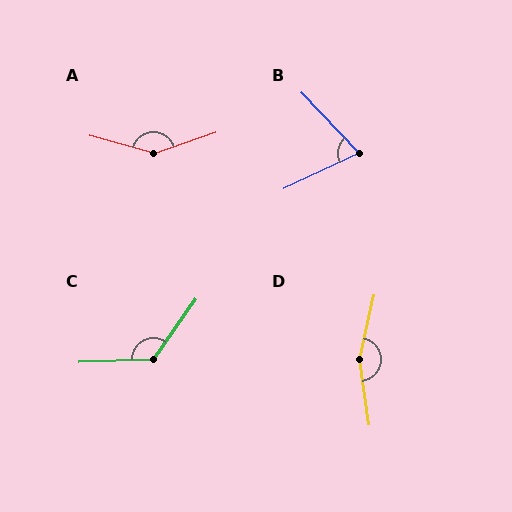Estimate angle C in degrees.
Approximately 127 degrees.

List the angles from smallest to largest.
B (72°), C (127°), A (146°), D (159°).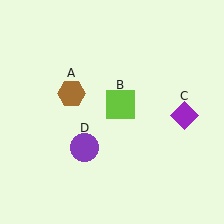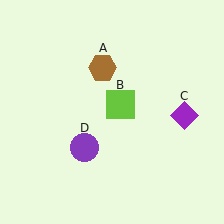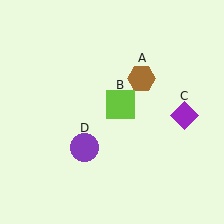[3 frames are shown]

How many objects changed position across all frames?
1 object changed position: brown hexagon (object A).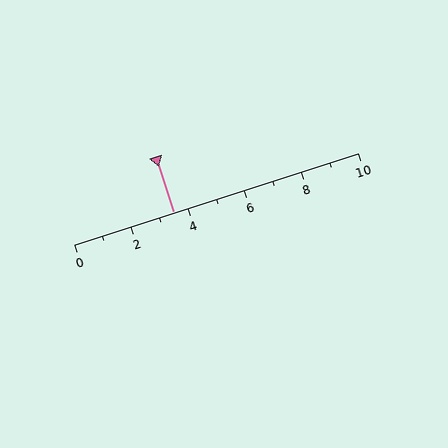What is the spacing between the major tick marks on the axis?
The major ticks are spaced 2 apart.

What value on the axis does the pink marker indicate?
The marker indicates approximately 3.5.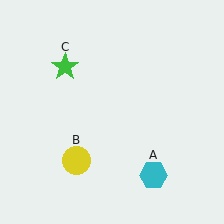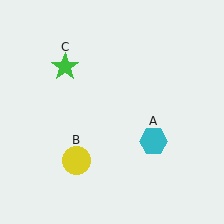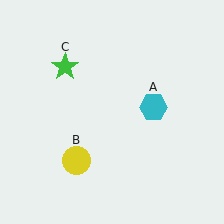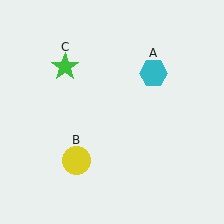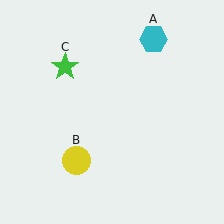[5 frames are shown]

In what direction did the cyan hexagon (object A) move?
The cyan hexagon (object A) moved up.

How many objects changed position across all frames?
1 object changed position: cyan hexagon (object A).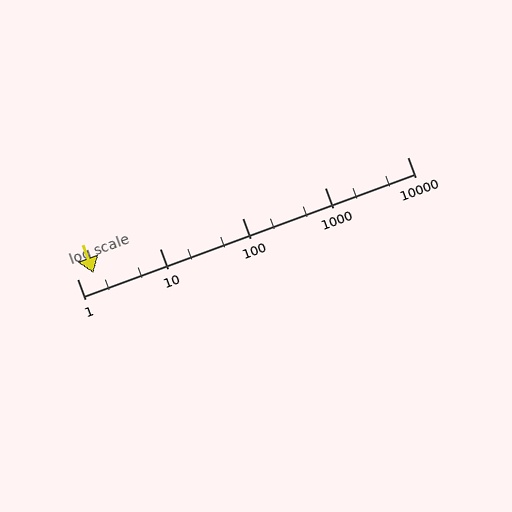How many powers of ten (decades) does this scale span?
The scale spans 4 decades, from 1 to 10000.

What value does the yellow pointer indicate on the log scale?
The pointer indicates approximately 1.6.